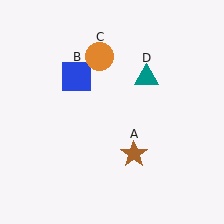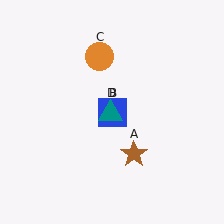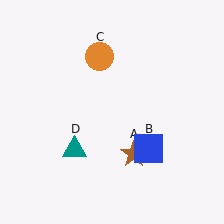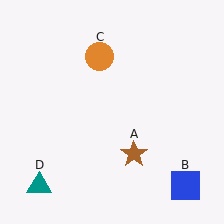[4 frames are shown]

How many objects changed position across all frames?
2 objects changed position: blue square (object B), teal triangle (object D).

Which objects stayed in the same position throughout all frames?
Brown star (object A) and orange circle (object C) remained stationary.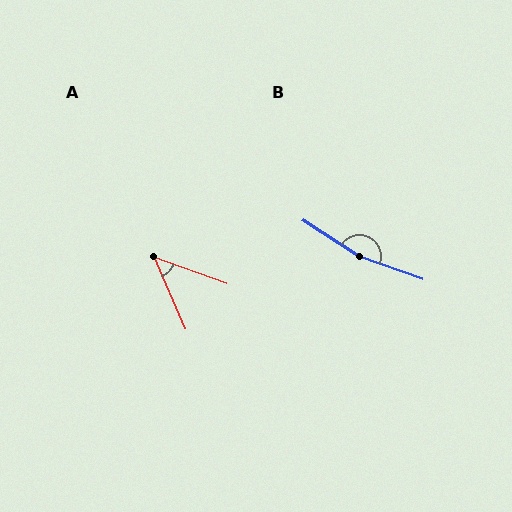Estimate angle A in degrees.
Approximately 47 degrees.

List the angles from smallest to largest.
A (47°), B (167°).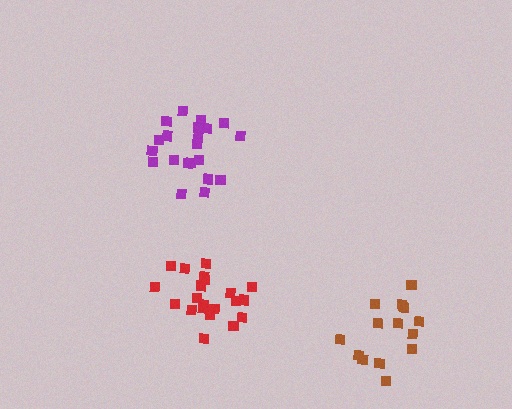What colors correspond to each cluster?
The clusters are colored: brown, red, purple.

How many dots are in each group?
Group 1: 15 dots, Group 2: 21 dots, Group 3: 21 dots (57 total).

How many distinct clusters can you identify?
There are 3 distinct clusters.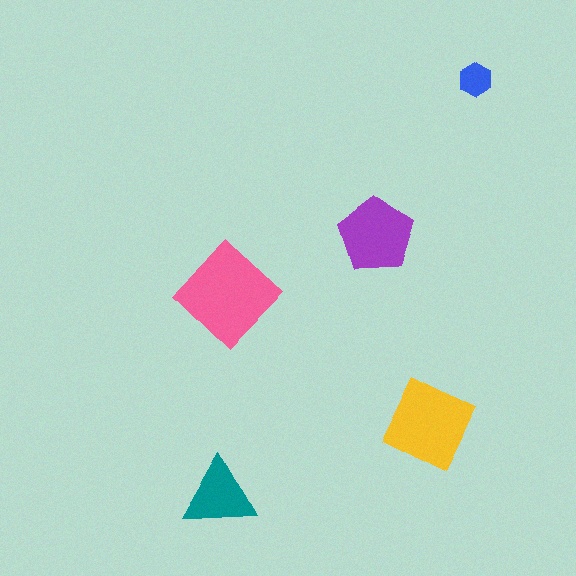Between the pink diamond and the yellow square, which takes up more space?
The pink diamond.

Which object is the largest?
The pink diamond.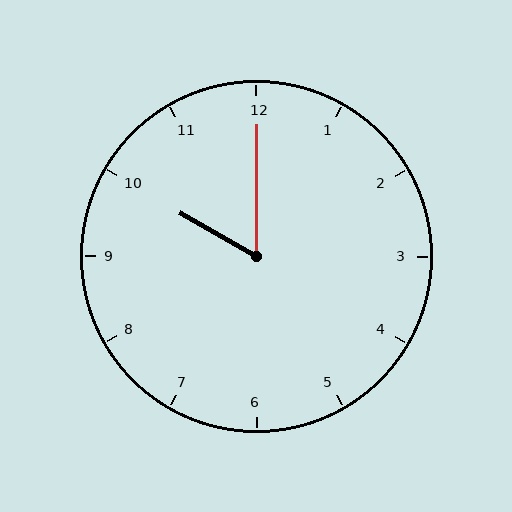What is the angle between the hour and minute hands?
Approximately 60 degrees.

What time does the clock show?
10:00.